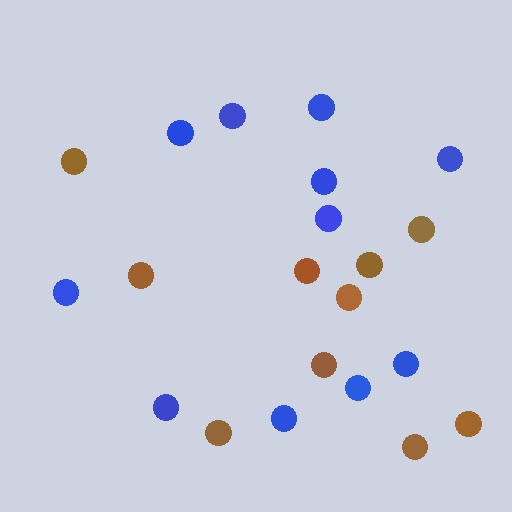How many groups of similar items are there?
There are 2 groups: one group of blue circles (11) and one group of brown circles (10).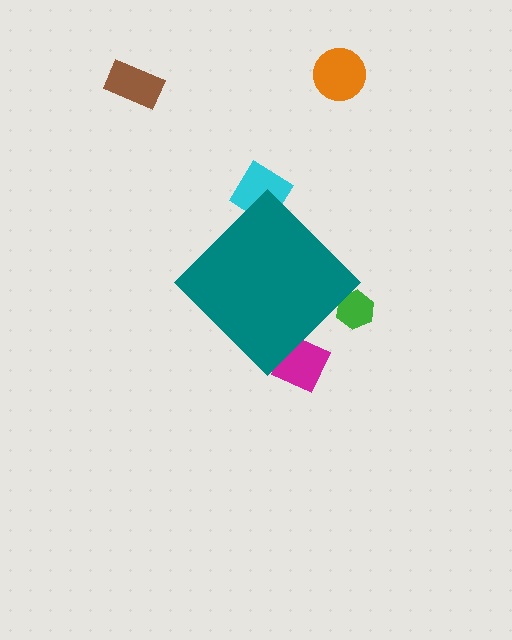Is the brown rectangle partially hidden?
No, the brown rectangle is fully visible.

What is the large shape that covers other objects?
A teal diamond.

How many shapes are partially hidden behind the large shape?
3 shapes are partially hidden.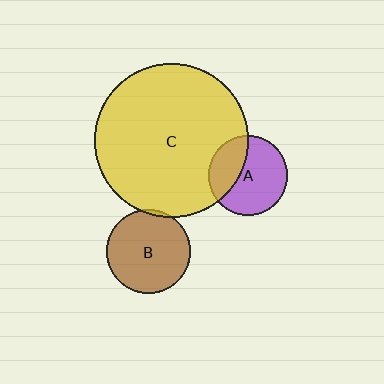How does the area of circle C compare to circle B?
Approximately 3.4 times.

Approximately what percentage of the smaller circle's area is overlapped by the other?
Approximately 35%.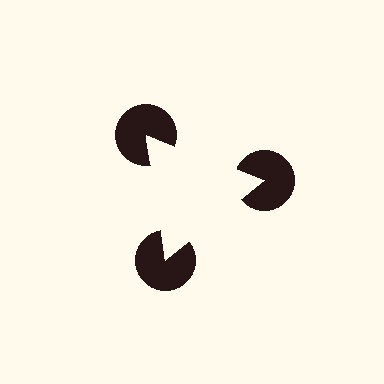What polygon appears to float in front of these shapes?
An illusory triangle — its edges are inferred from the aligned wedge cuts in the pac-man discs, not physically drawn.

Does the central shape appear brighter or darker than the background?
It typically appears slightly brighter than the background, even though no actual brightness change is drawn.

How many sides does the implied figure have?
3 sides.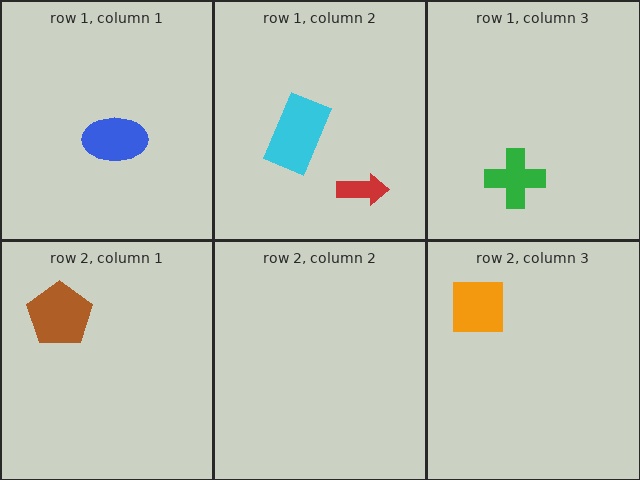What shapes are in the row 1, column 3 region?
The green cross.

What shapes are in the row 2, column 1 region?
The brown pentagon.